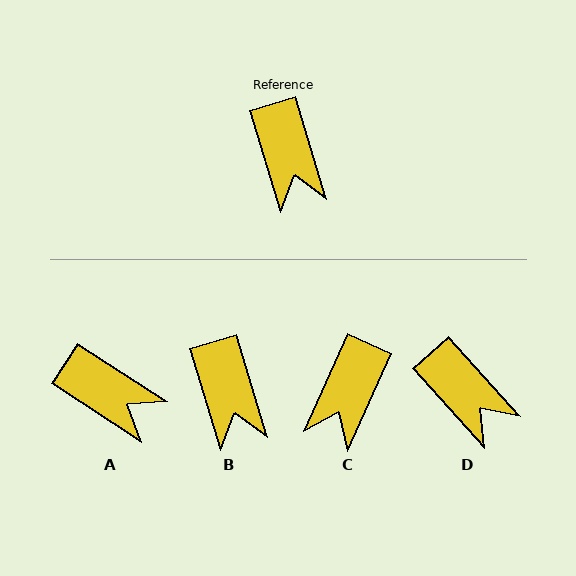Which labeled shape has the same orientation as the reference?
B.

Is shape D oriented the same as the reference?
No, it is off by about 25 degrees.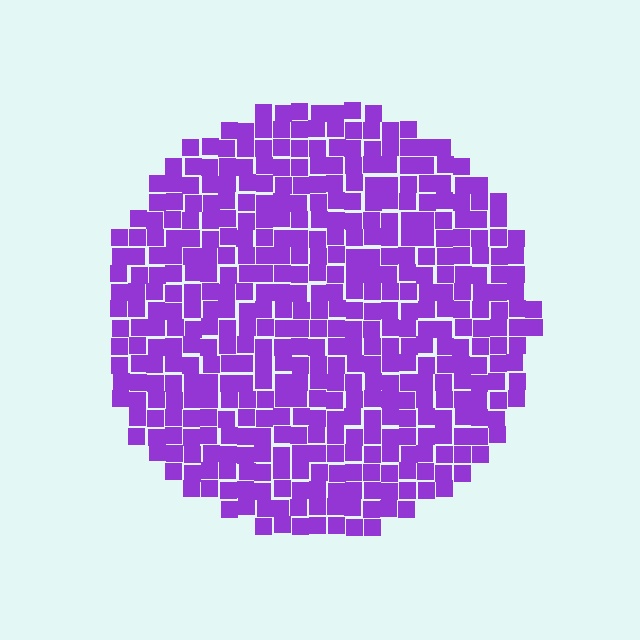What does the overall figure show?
The overall figure shows a circle.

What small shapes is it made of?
It is made of small squares.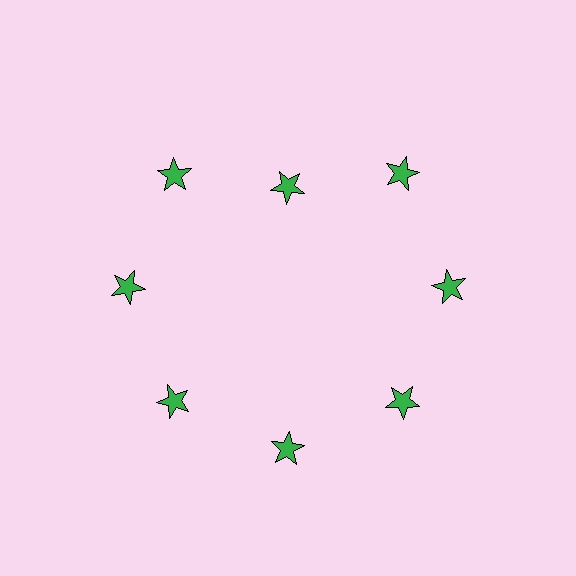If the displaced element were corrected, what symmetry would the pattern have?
It would have 8-fold rotational symmetry — the pattern would map onto itself every 45 degrees.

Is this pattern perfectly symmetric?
No. The 8 green stars are arranged in a ring, but one element near the 12 o'clock position is pulled inward toward the center, breaking the 8-fold rotational symmetry.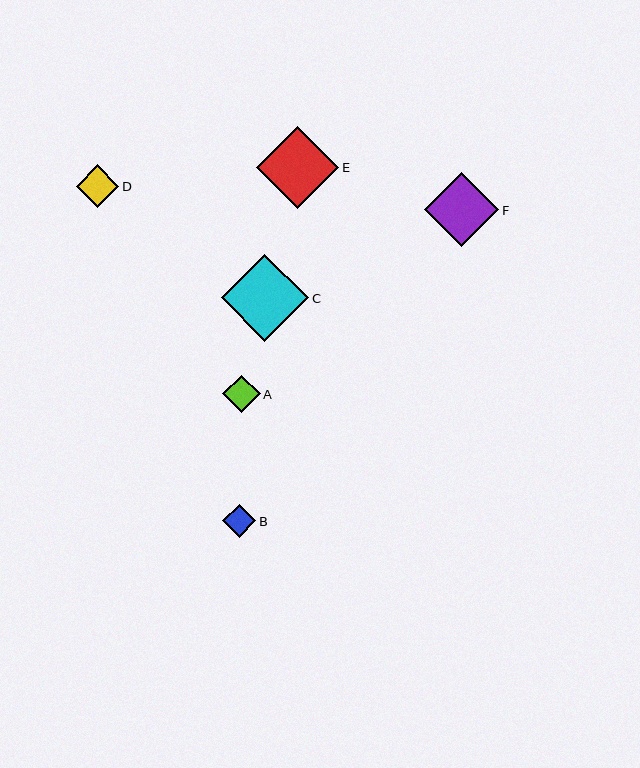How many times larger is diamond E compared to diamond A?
Diamond E is approximately 2.2 times the size of diamond A.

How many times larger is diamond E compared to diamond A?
Diamond E is approximately 2.2 times the size of diamond A.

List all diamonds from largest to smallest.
From largest to smallest: C, E, F, D, A, B.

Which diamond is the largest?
Diamond C is the largest with a size of approximately 87 pixels.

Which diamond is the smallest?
Diamond B is the smallest with a size of approximately 33 pixels.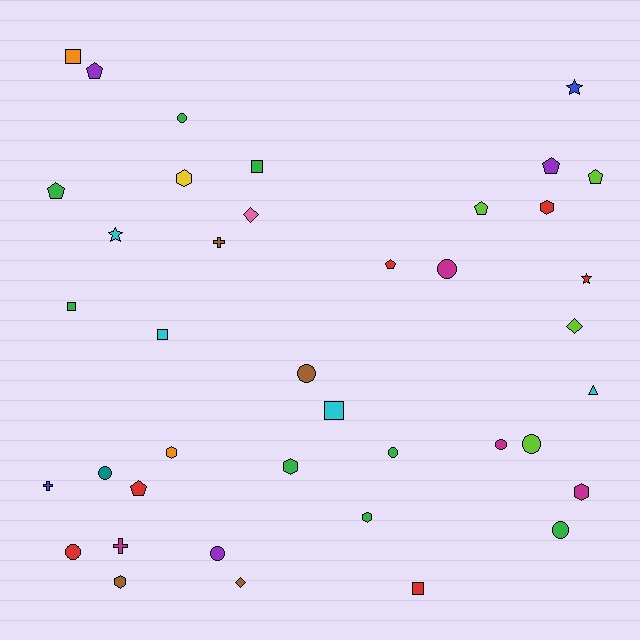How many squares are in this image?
There are 6 squares.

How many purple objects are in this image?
There are 3 purple objects.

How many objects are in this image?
There are 40 objects.